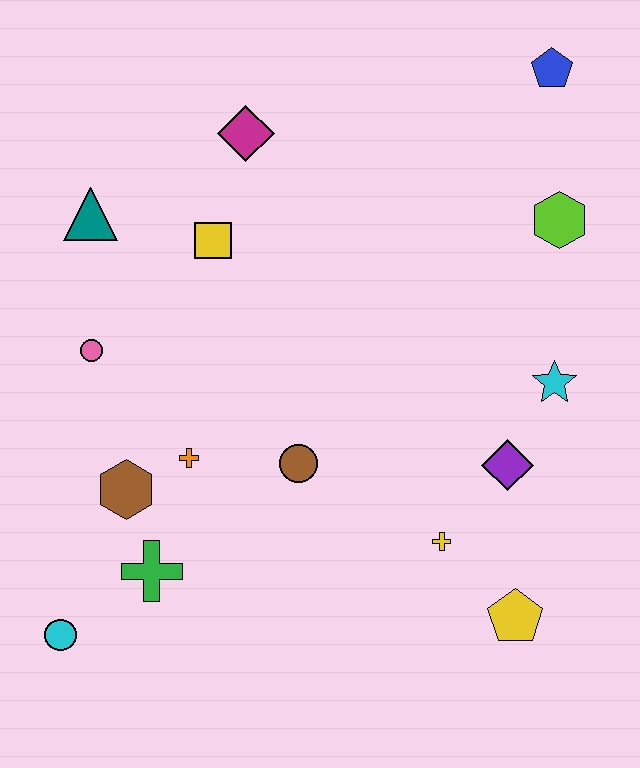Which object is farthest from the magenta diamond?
The yellow pentagon is farthest from the magenta diamond.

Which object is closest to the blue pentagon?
The lime hexagon is closest to the blue pentagon.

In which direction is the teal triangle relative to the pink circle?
The teal triangle is above the pink circle.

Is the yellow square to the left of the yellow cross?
Yes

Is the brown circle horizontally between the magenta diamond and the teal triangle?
No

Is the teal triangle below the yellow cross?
No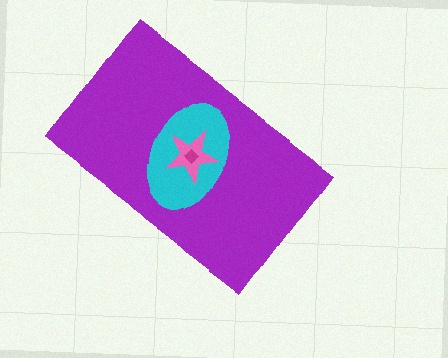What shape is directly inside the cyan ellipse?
The pink star.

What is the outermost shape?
The purple rectangle.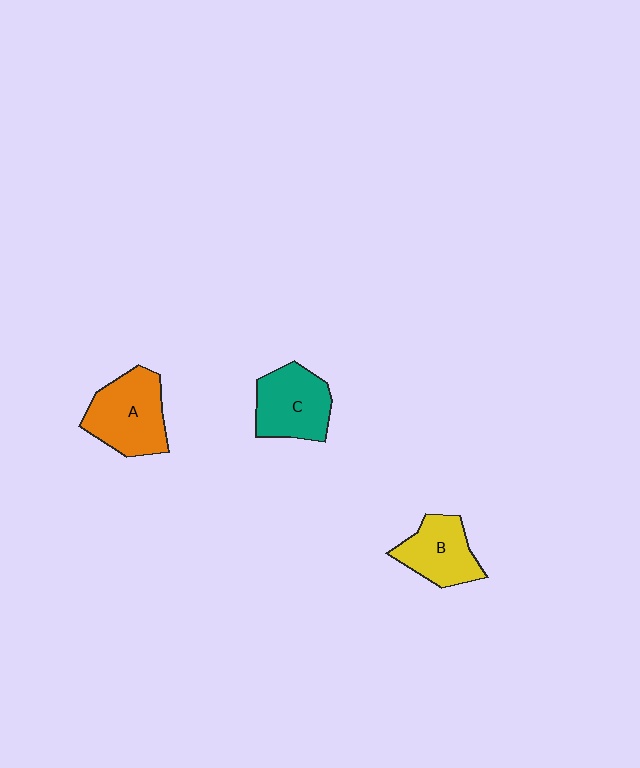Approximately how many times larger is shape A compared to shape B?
Approximately 1.3 times.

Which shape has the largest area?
Shape A (orange).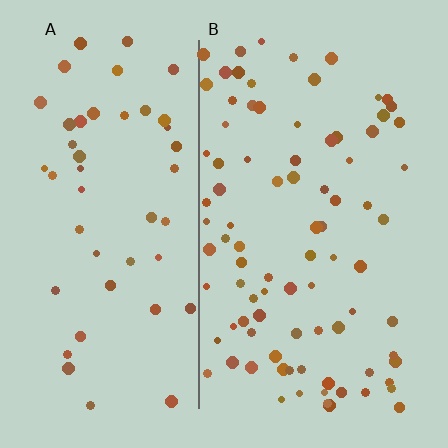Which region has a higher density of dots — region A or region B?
B (the right).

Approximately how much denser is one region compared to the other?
Approximately 1.8× — region B over region A.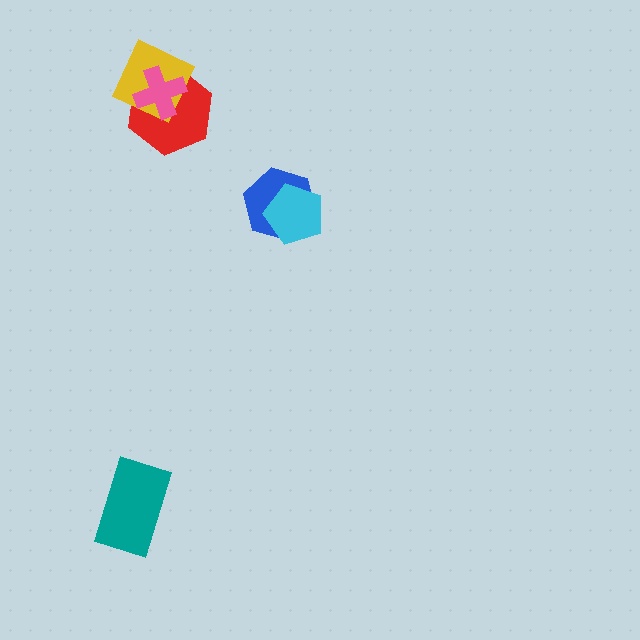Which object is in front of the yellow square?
The pink cross is in front of the yellow square.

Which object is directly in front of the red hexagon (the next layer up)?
The yellow square is directly in front of the red hexagon.